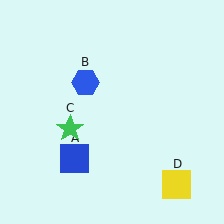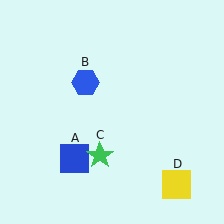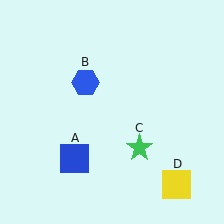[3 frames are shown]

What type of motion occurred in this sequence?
The green star (object C) rotated counterclockwise around the center of the scene.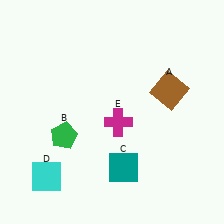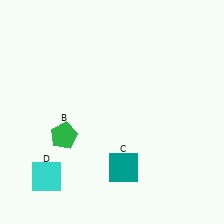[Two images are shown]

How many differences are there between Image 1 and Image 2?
There are 2 differences between the two images.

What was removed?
The magenta cross (E), the brown square (A) were removed in Image 2.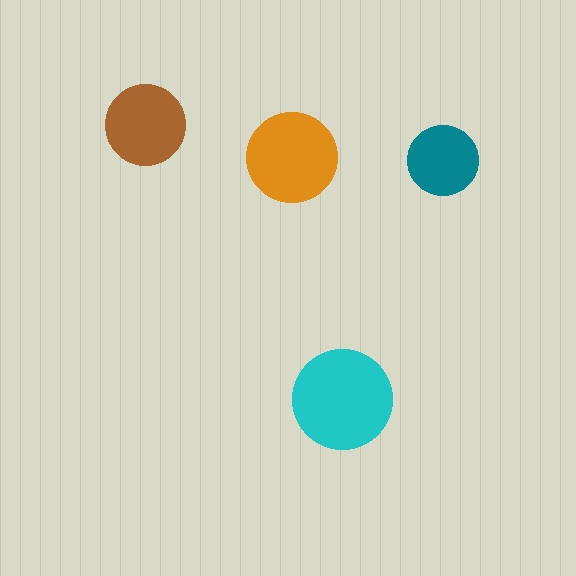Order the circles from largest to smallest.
the cyan one, the orange one, the brown one, the teal one.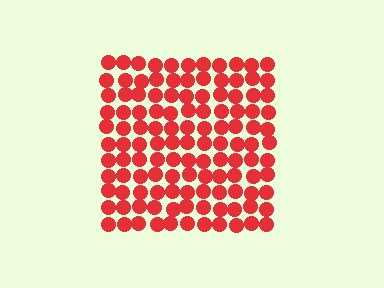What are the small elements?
The small elements are circles.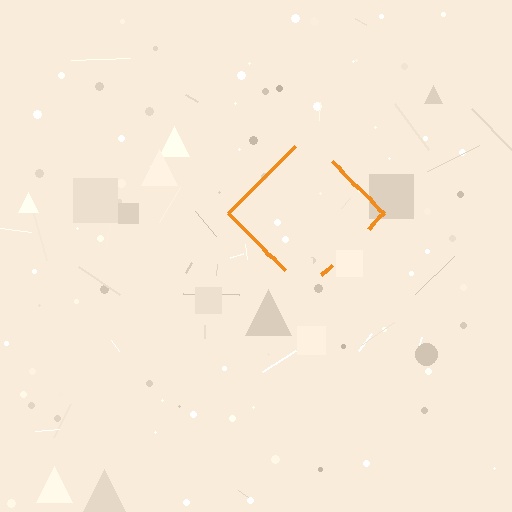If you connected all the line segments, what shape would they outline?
They would outline a diamond.